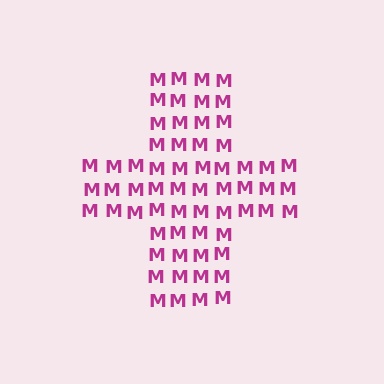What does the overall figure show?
The overall figure shows a cross.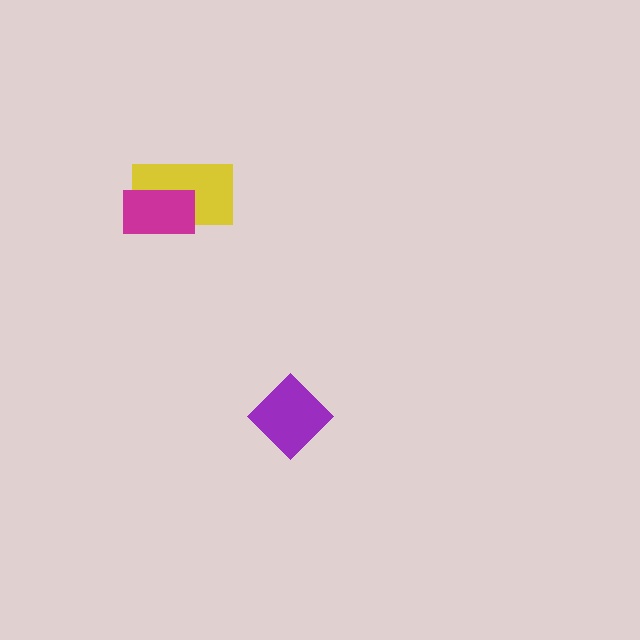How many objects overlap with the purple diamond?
0 objects overlap with the purple diamond.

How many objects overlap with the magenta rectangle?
1 object overlaps with the magenta rectangle.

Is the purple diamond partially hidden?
No, no other shape covers it.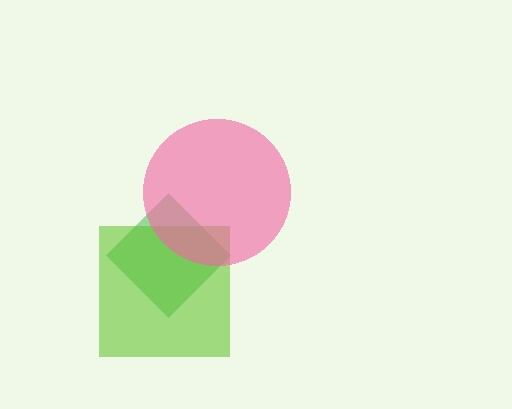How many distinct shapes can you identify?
There are 3 distinct shapes: a green diamond, a lime square, a pink circle.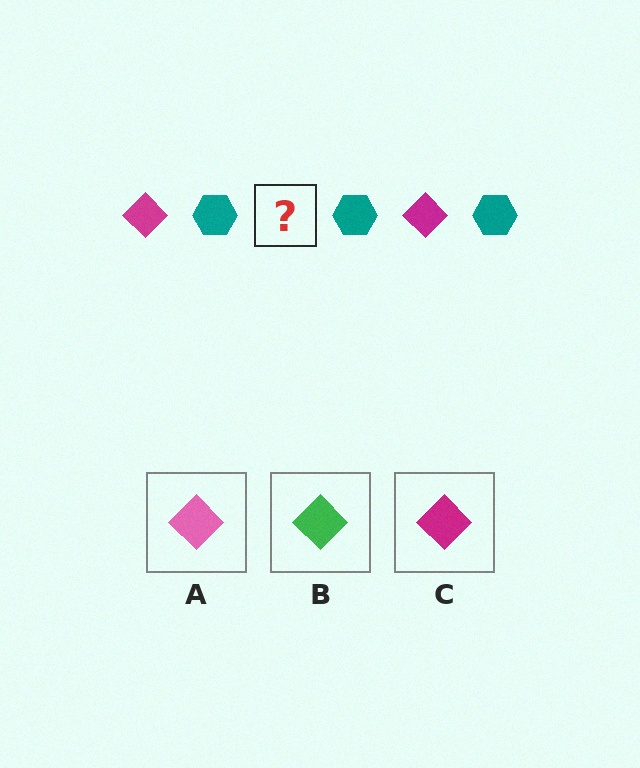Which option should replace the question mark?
Option C.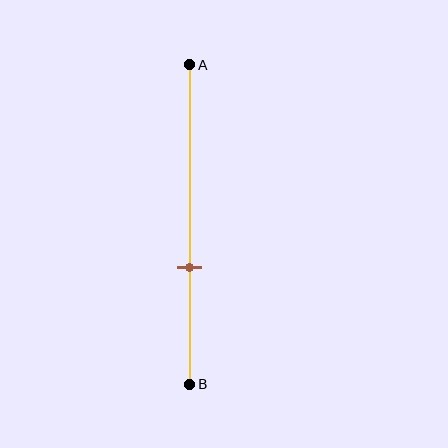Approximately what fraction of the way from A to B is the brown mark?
The brown mark is approximately 65% of the way from A to B.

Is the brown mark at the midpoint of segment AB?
No, the mark is at about 65% from A, not at the 50% midpoint.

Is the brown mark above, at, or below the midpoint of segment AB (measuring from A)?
The brown mark is below the midpoint of segment AB.